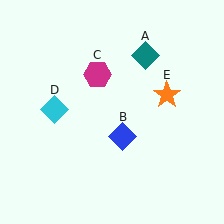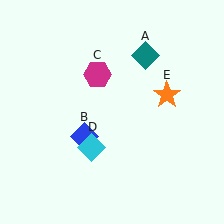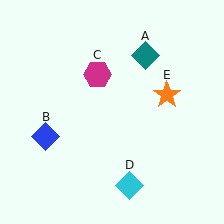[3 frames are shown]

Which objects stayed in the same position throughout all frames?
Teal diamond (object A) and magenta hexagon (object C) and orange star (object E) remained stationary.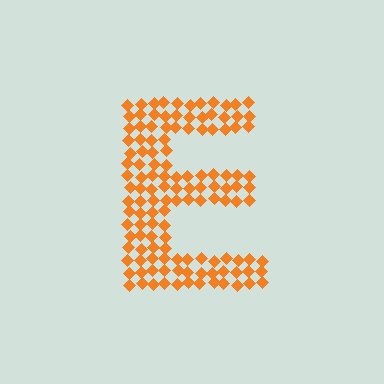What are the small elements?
The small elements are diamonds.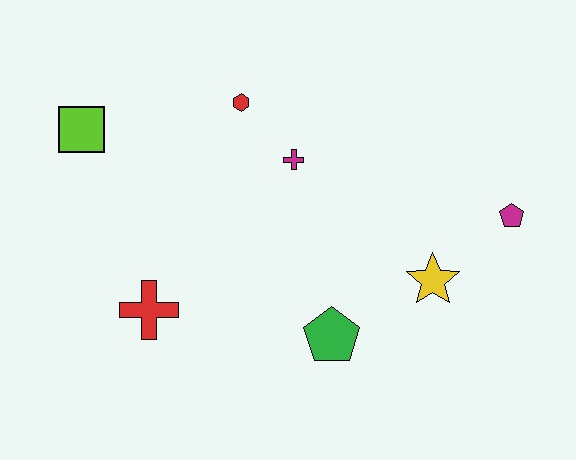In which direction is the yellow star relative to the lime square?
The yellow star is to the right of the lime square.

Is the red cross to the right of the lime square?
Yes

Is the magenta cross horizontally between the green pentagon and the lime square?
Yes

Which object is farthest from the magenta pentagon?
The lime square is farthest from the magenta pentagon.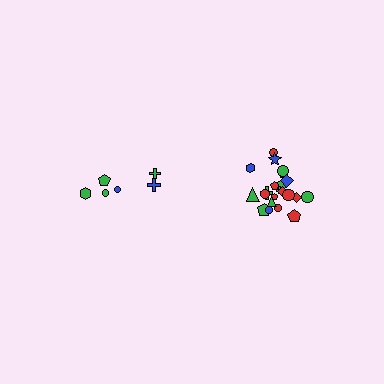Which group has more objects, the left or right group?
The right group.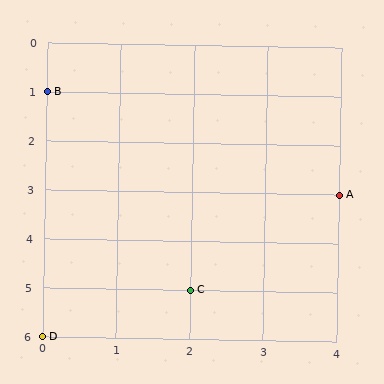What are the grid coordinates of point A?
Point A is at grid coordinates (4, 3).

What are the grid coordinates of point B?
Point B is at grid coordinates (0, 1).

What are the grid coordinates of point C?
Point C is at grid coordinates (2, 5).